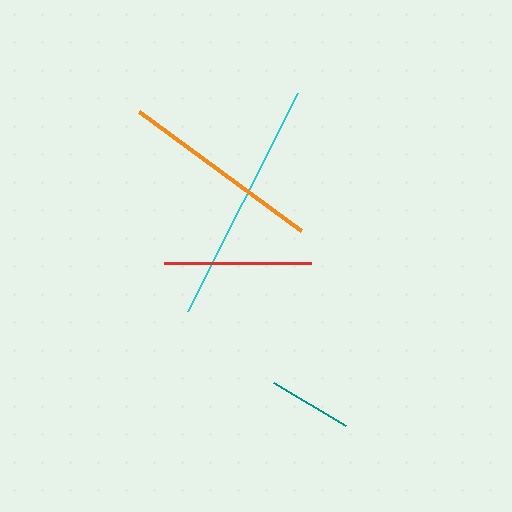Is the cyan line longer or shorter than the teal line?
The cyan line is longer than the teal line.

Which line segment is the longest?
The cyan line is the longest at approximately 245 pixels.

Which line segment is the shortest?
The teal line is the shortest at approximately 84 pixels.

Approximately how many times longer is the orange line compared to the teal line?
The orange line is approximately 2.4 times the length of the teal line.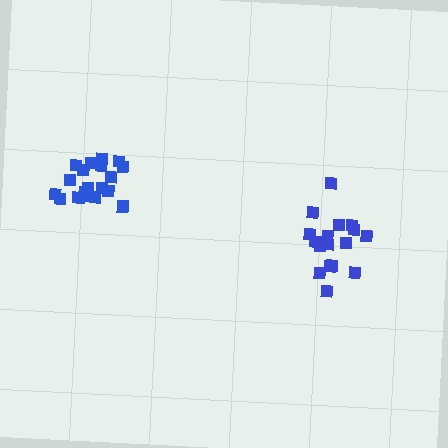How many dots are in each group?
Group 1: 17 dots, Group 2: 19 dots (36 total).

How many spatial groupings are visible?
There are 2 spatial groupings.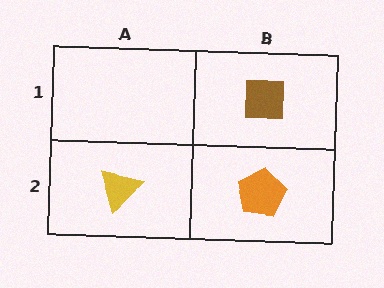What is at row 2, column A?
A yellow triangle.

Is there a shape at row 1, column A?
No, that cell is empty.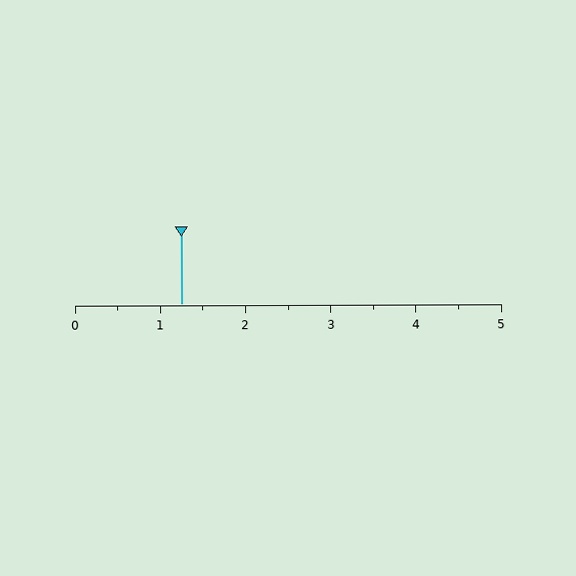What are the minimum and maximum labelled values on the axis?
The axis runs from 0 to 5.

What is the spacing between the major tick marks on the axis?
The major ticks are spaced 1 apart.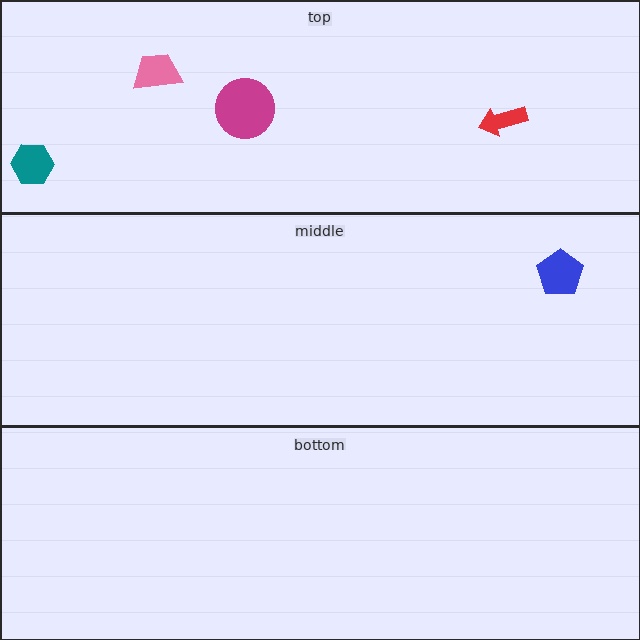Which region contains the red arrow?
The top region.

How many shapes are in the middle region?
1.